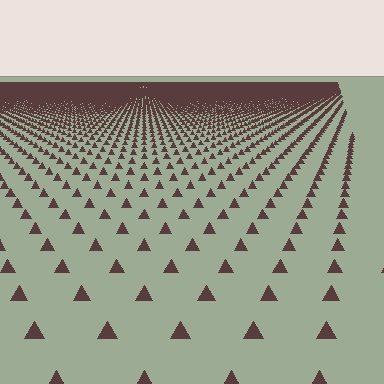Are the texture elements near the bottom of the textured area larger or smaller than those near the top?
Larger. Near the bottom, elements are closer to the viewer and appear at a bigger on-screen size.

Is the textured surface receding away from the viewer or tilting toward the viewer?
The surface is receding away from the viewer. Texture elements get smaller and denser toward the top.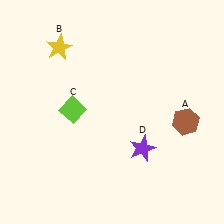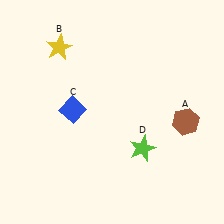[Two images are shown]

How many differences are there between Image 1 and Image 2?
There are 2 differences between the two images.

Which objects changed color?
C changed from lime to blue. D changed from purple to lime.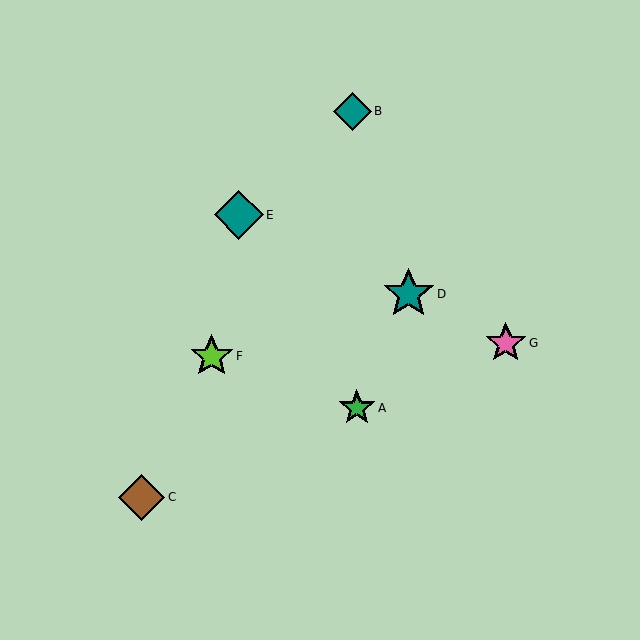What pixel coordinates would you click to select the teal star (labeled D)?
Click at (409, 294) to select the teal star D.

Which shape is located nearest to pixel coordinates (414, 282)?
The teal star (labeled D) at (409, 294) is nearest to that location.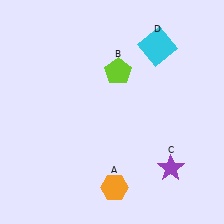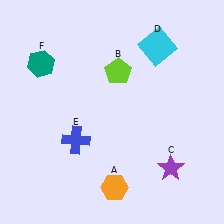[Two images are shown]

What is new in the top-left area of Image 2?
A teal hexagon (F) was added in the top-left area of Image 2.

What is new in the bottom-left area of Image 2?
A blue cross (E) was added in the bottom-left area of Image 2.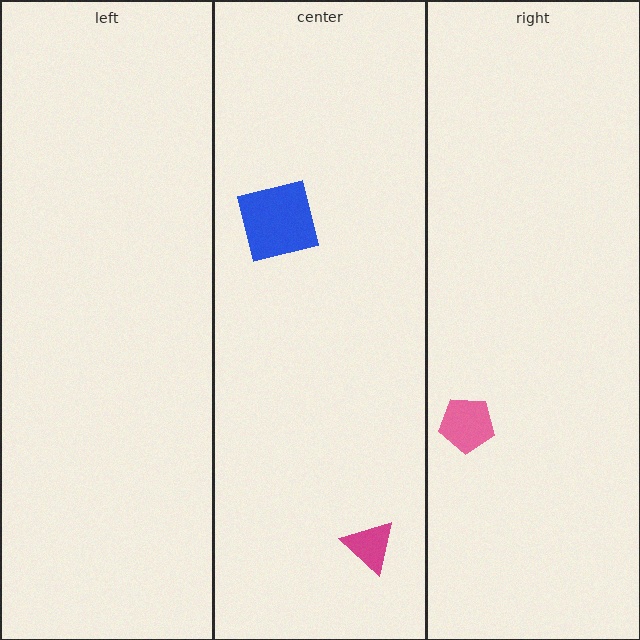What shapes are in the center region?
The blue square, the magenta triangle.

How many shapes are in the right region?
1.